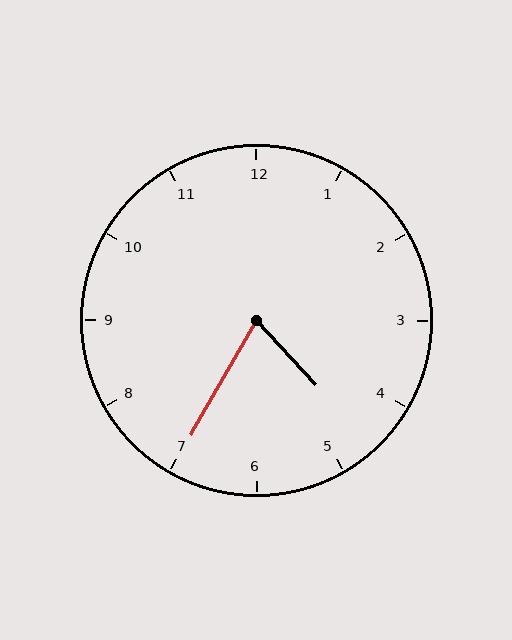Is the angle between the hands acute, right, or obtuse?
It is acute.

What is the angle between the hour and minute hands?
Approximately 72 degrees.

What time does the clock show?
4:35.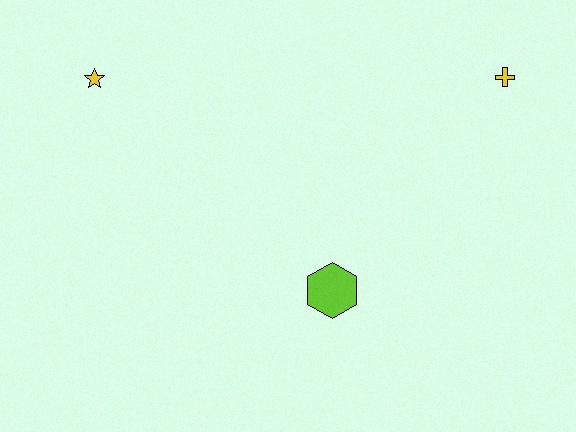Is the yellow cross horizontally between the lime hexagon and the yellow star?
No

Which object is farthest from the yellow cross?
The yellow star is farthest from the yellow cross.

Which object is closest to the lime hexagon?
The yellow cross is closest to the lime hexagon.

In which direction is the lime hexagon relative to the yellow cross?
The lime hexagon is below the yellow cross.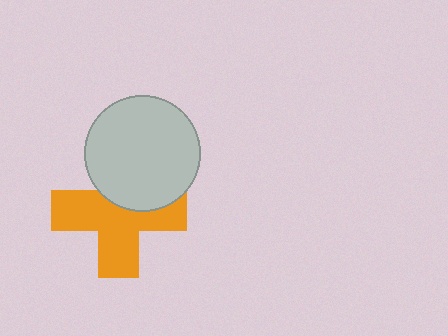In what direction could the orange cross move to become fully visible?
The orange cross could move down. That would shift it out from behind the light gray circle entirely.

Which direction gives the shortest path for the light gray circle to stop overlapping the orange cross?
Moving up gives the shortest separation.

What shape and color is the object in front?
The object in front is a light gray circle.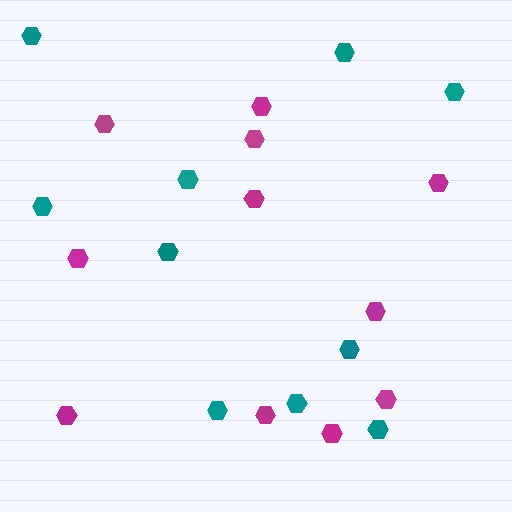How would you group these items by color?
There are 2 groups: one group of magenta hexagons (11) and one group of teal hexagons (10).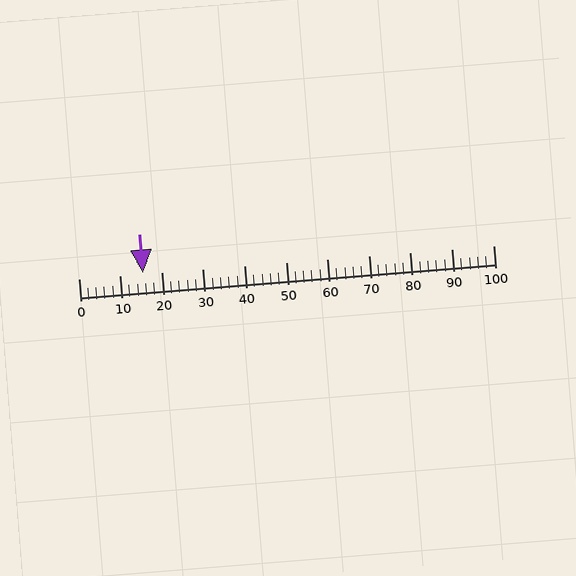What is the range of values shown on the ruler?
The ruler shows values from 0 to 100.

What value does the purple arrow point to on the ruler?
The purple arrow points to approximately 16.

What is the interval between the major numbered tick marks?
The major tick marks are spaced 10 units apart.